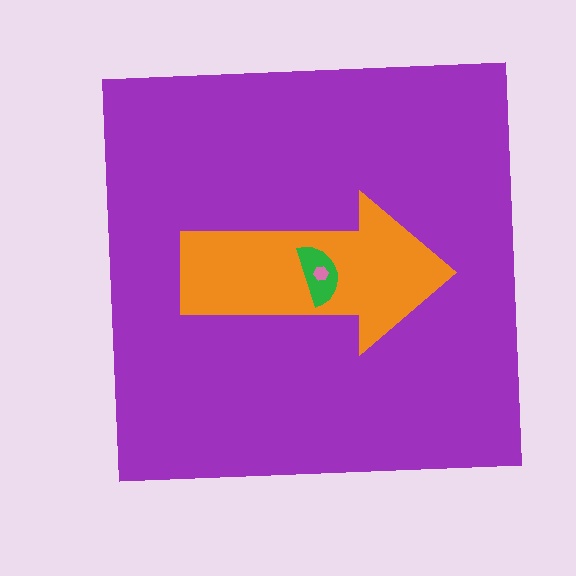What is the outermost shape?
The purple square.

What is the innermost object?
The pink hexagon.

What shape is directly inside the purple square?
The orange arrow.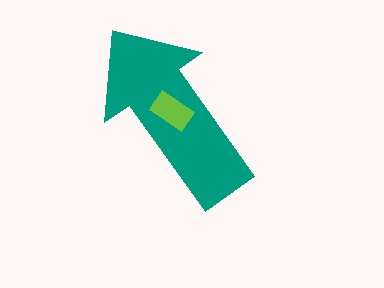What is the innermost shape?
The lime rectangle.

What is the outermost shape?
The teal arrow.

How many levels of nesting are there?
2.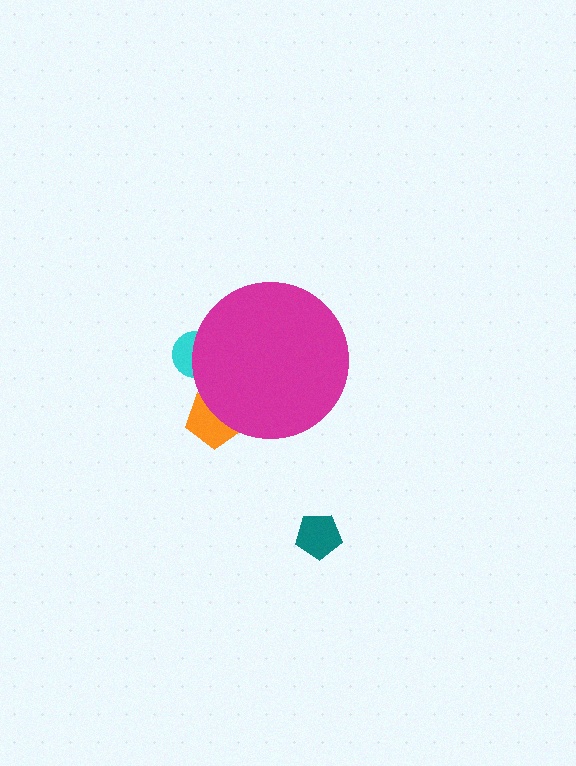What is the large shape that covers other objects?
A magenta circle.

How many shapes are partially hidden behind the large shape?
2 shapes are partially hidden.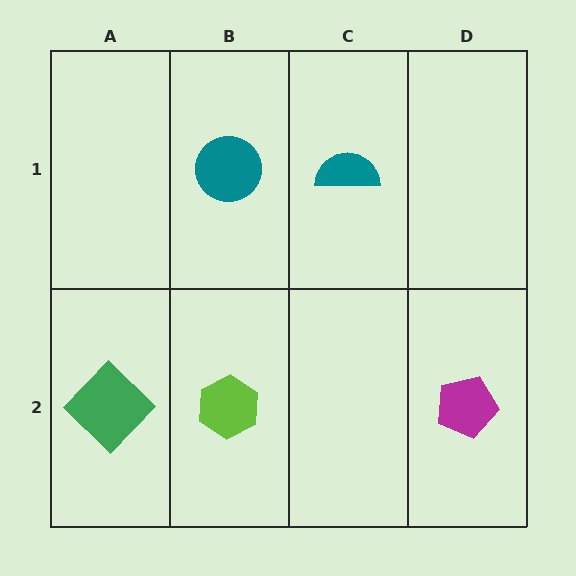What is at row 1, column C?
A teal semicircle.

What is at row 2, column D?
A magenta pentagon.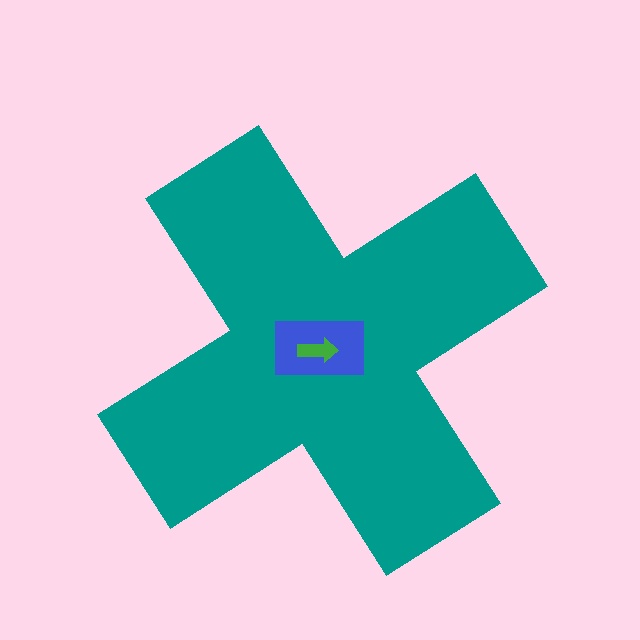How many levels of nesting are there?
3.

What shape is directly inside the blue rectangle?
The green arrow.